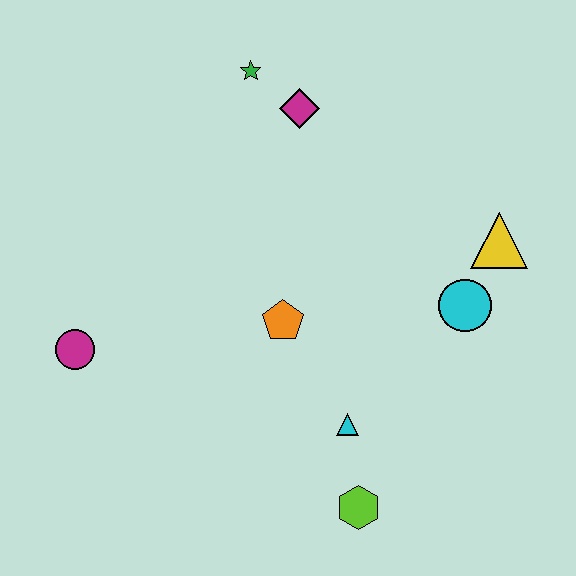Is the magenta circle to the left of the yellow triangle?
Yes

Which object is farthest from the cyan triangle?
The green star is farthest from the cyan triangle.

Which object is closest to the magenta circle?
The orange pentagon is closest to the magenta circle.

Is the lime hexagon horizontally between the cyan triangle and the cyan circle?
Yes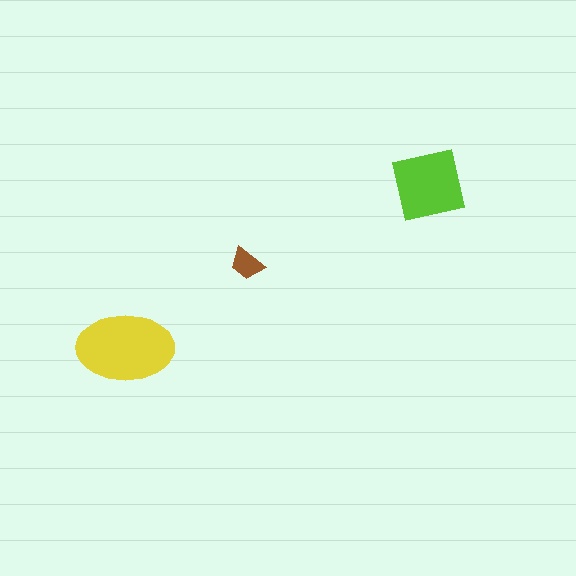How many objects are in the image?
There are 3 objects in the image.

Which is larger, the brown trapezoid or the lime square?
The lime square.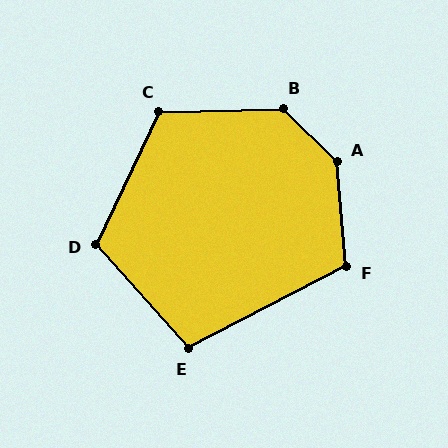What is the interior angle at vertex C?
Approximately 117 degrees (obtuse).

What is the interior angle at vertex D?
Approximately 113 degrees (obtuse).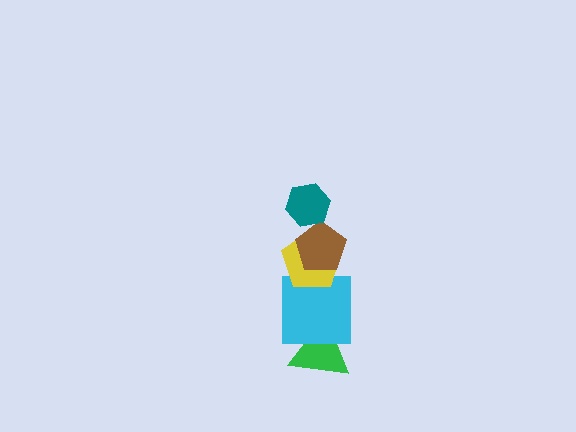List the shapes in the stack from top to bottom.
From top to bottom: the teal hexagon, the brown pentagon, the yellow pentagon, the cyan square, the green triangle.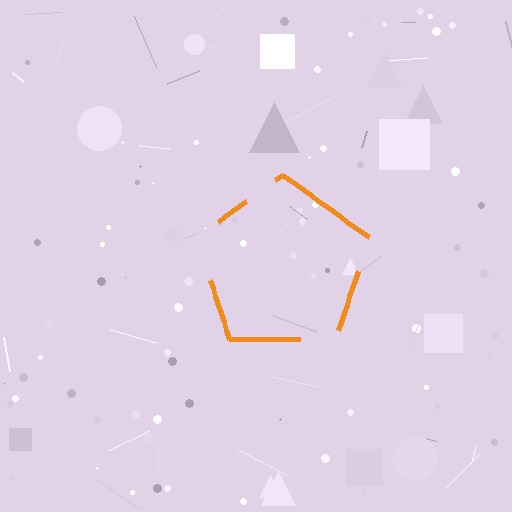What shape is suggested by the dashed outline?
The dashed outline suggests a pentagon.